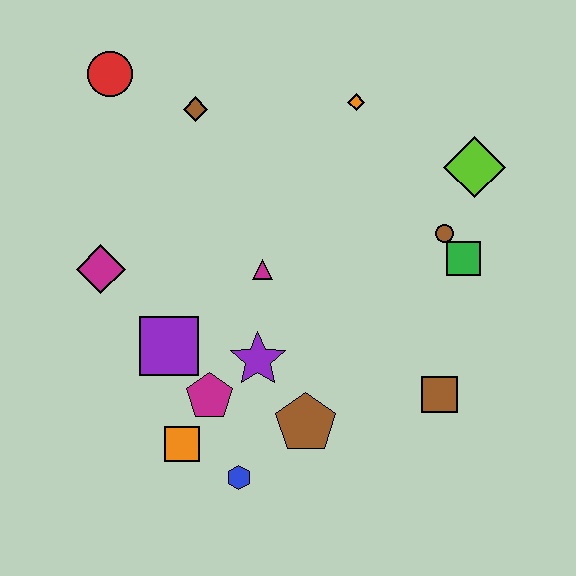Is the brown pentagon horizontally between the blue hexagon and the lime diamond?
Yes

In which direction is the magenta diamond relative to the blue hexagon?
The magenta diamond is above the blue hexagon.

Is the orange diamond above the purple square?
Yes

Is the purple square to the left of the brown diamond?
Yes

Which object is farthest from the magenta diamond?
The lime diamond is farthest from the magenta diamond.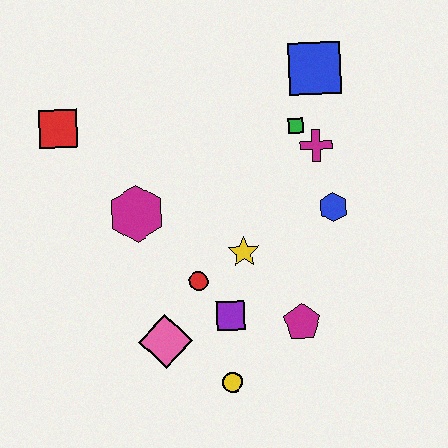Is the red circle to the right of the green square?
No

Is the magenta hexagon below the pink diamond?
No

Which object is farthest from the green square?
The yellow circle is farthest from the green square.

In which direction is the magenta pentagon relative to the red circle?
The magenta pentagon is to the right of the red circle.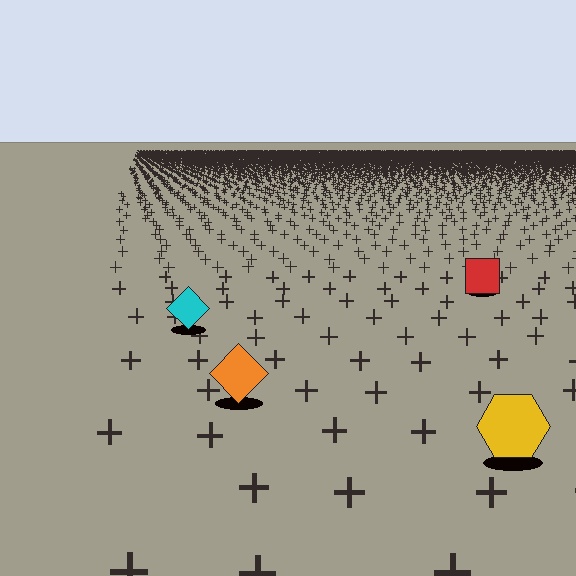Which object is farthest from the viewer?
The red square is farthest from the viewer. It appears smaller and the ground texture around it is denser.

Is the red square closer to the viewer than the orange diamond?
No. The orange diamond is closer — you can tell from the texture gradient: the ground texture is coarser near it.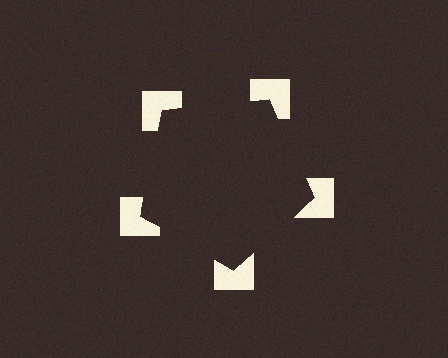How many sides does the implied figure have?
5 sides.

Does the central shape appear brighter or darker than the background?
It typically appears slightly darker than the background, even though no actual brightness change is drawn.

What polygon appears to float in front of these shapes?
An illusory pentagon — its edges are inferred from the aligned wedge cuts in the notched squares, not physically drawn.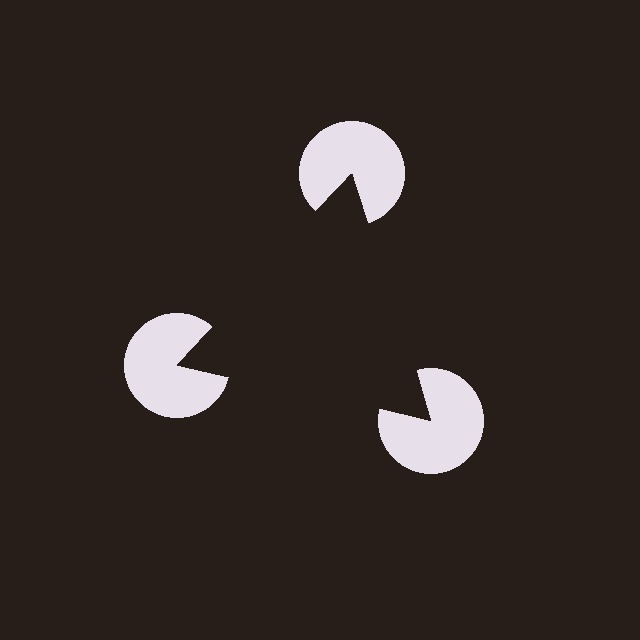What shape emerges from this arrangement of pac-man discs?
An illusory triangle — its edges are inferred from the aligned wedge cuts in the pac-man discs, not physically drawn.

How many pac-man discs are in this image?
There are 3 — one at each vertex of the illusory triangle.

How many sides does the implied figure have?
3 sides.